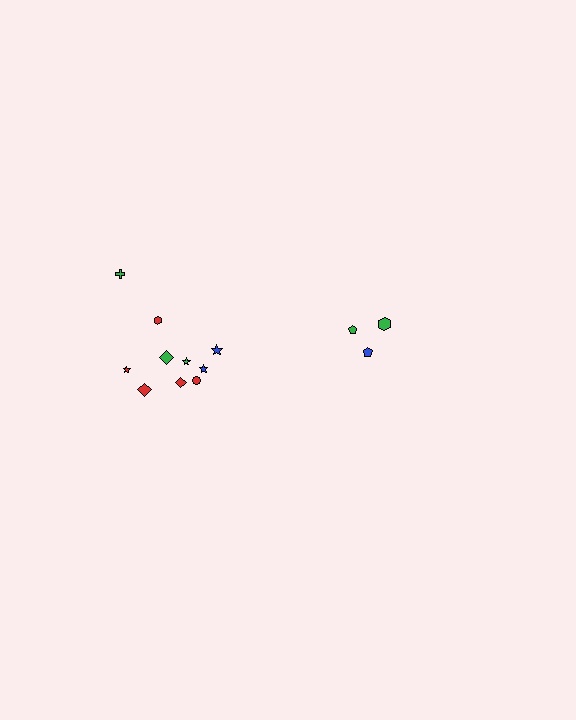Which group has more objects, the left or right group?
The left group.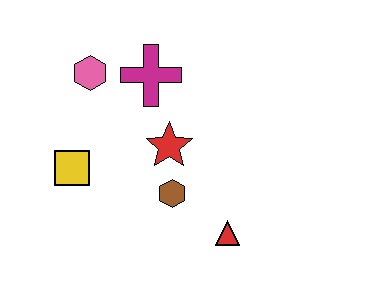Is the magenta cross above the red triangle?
Yes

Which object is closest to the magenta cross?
The pink hexagon is closest to the magenta cross.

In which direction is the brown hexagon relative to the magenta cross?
The brown hexagon is below the magenta cross.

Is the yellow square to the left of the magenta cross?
Yes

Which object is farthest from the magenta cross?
The red triangle is farthest from the magenta cross.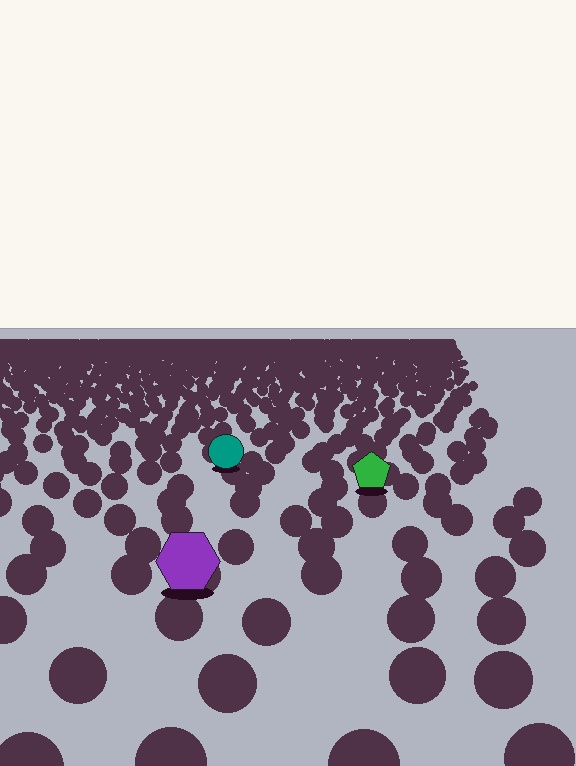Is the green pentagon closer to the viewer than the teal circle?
Yes. The green pentagon is closer — you can tell from the texture gradient: the ground texture is coarser near it.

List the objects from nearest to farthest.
From nearest to farthest: the purple hexagon, the green pentagon, the teal circle.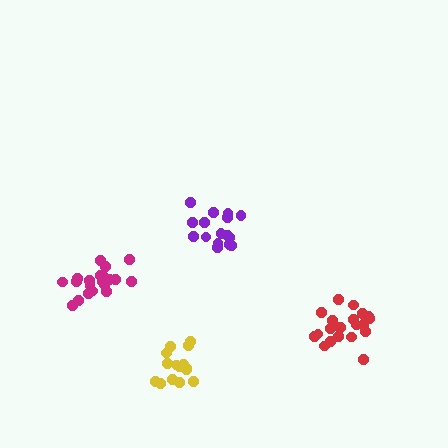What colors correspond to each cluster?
The clusters are colored: yellow, magenta, purple, red.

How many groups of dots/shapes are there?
There are 4 groups.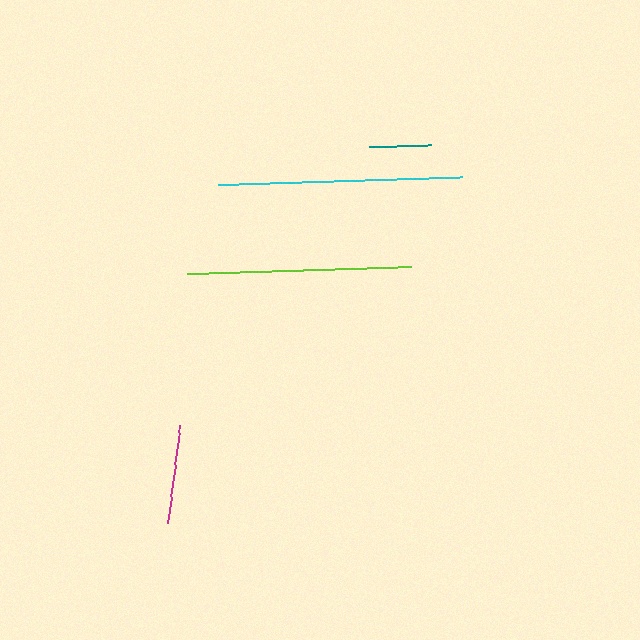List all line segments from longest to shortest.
From longest to shortest: cyan, lime, magenta, teal.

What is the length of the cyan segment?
The cyan segment is approximately 244 pixels long.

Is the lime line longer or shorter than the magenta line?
The lime line is longer than the magenta line.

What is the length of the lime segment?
The lime segment is approximately 224 pixels long.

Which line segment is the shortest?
The teal line is the shortest at approximately 62 pixels.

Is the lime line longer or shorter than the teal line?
The lime line is longer than the teal line.